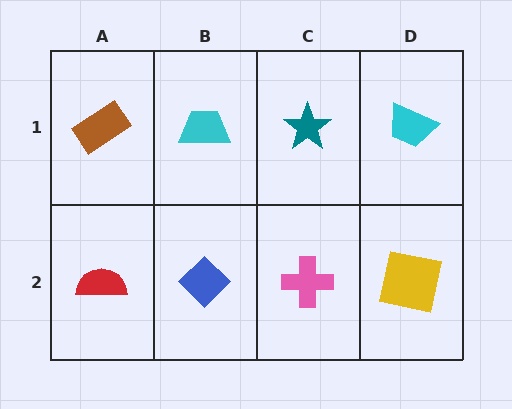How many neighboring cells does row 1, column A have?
2.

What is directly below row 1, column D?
A yellow square.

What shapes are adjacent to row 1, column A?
A red semicircle (row 2, column A), a cyan trapezoid (row 1, column B).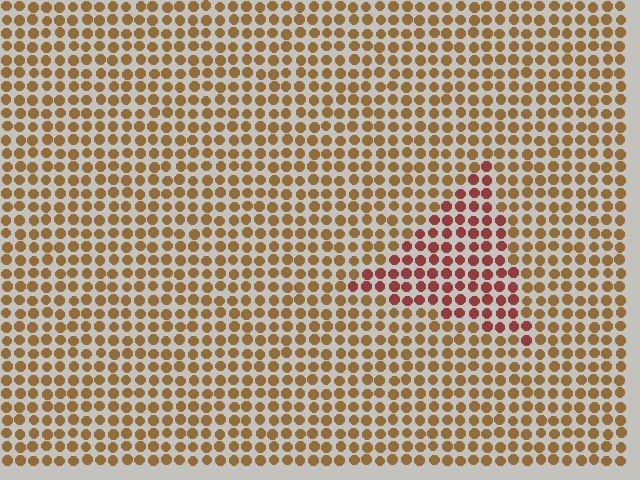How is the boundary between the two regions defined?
The boundary is defined purely by a slight shift in hue (about 36 degrees). Spacing, size, and orientation are identical on both sides.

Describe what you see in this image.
The image is filled with small brown elements in a uniform arrangement. A triangle-shaped region is visible where the elements are tinted to a slightly different hue, forming a subtle color boundary.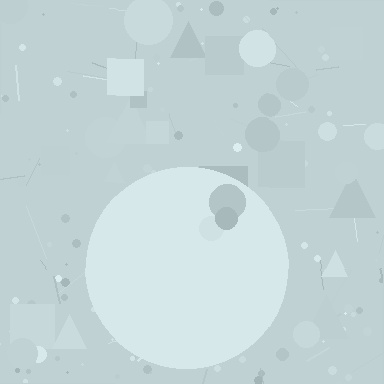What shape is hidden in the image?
A circle is hidden in the image.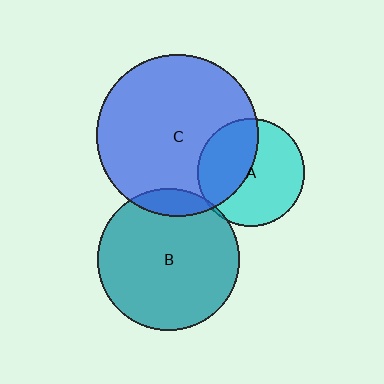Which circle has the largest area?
Circle C (blue).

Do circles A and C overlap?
Yes.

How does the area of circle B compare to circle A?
Approximately 1.7 times.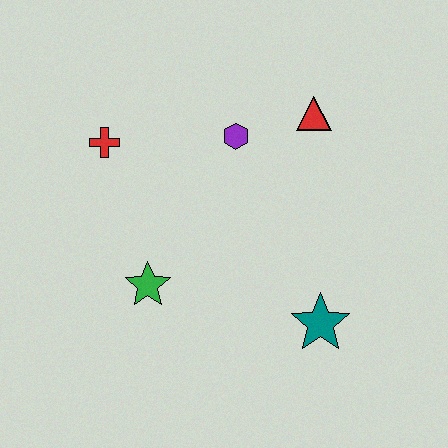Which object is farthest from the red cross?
The teal star is farthest from the red cross.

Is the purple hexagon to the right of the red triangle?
No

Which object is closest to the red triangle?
The purple hexagon is closest to the red triangle.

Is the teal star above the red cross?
No